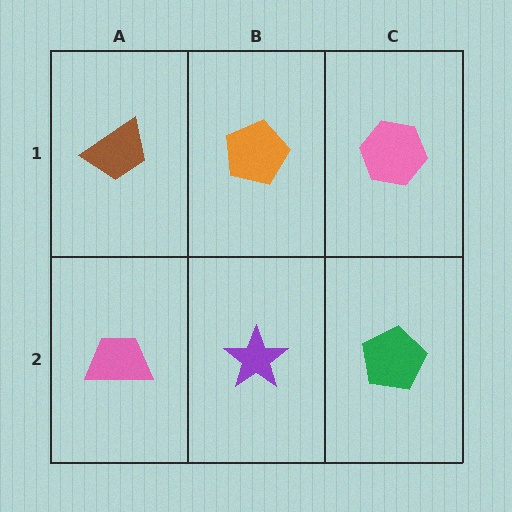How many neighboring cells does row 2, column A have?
2.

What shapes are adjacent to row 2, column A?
A brown trapezoid (row 1, column A), a purple star (row 2, column B).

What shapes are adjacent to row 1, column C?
A green pentagon (row 2, column C), an orange pentagon (row 1, column B).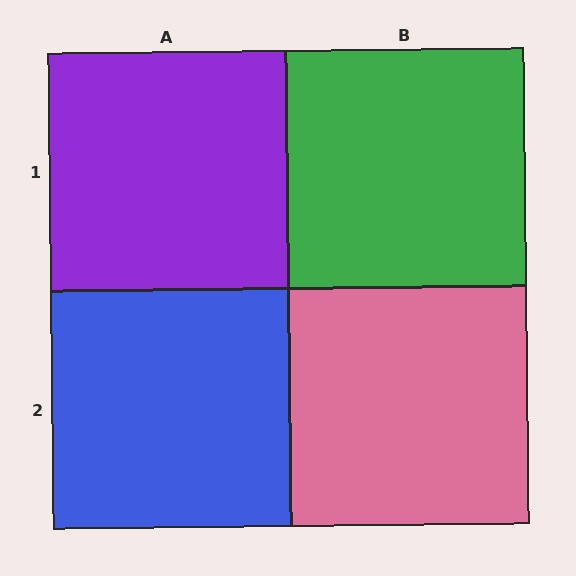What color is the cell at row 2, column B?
Pink.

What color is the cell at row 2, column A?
Blue.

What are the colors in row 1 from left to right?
Purple, green.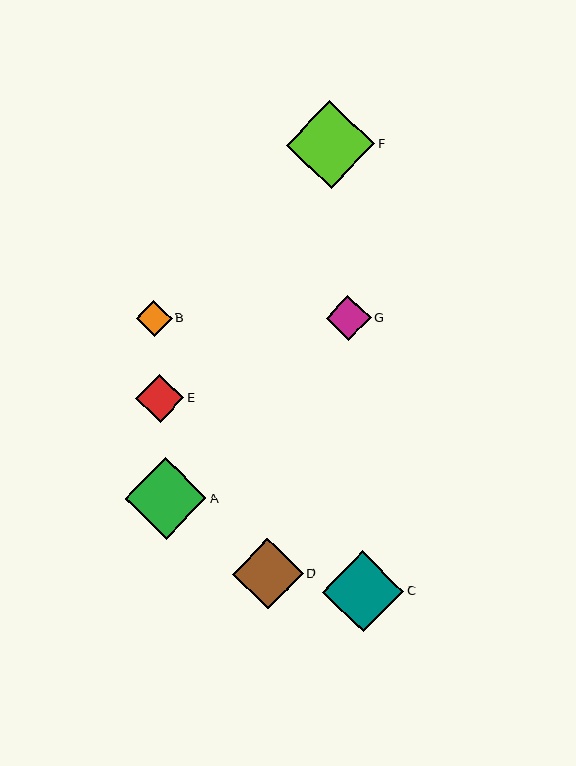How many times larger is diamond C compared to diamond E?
Diamond C is approximately 1.7 times the size of diamond E.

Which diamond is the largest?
Diamond F is the largest with a size of approximately 88 pixels.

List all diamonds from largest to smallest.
From largest to smallest: F, A, C, D, E, G, B.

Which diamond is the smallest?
Diamond B is the smallest with a size of approximately 35 pixels.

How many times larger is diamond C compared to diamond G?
Diamond C is approximately 1.8 times the size of diamond G.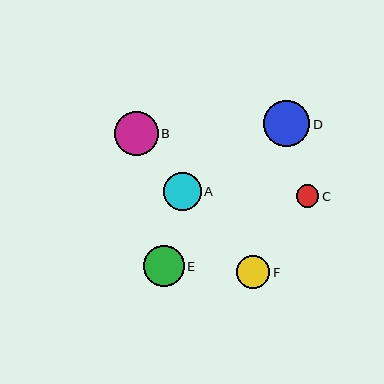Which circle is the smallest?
Circle C is the smallest with a size of approximately 23 pixels.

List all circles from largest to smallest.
From largest to smallest: D, B, E, A, F, C.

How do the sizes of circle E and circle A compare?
Circle E and circle A are approximately the same size.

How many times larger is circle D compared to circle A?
Circle D is approximately 1.2 times the size of circle A.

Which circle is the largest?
Circle D is the largest with a size of approximately 46 pixels.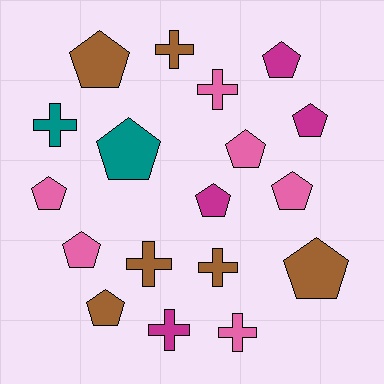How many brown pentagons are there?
There are 3 brown pentagons.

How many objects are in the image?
There are 18 objects.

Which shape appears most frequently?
Pentagon, with 11 objects.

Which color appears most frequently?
Brown, with 6 objects.